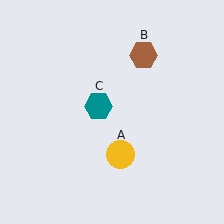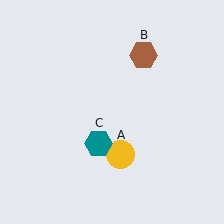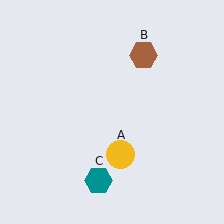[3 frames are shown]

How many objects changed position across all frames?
1 object changed position: teal hexagon (object C).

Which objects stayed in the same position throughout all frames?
Yellow circle (object A) and brown hexagon (object B) remained stationary.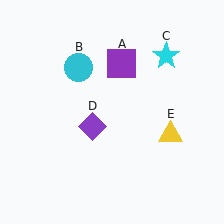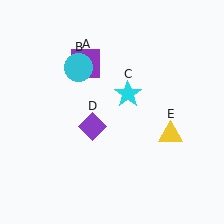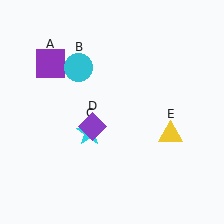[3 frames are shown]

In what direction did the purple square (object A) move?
The purple square (object A) moved left.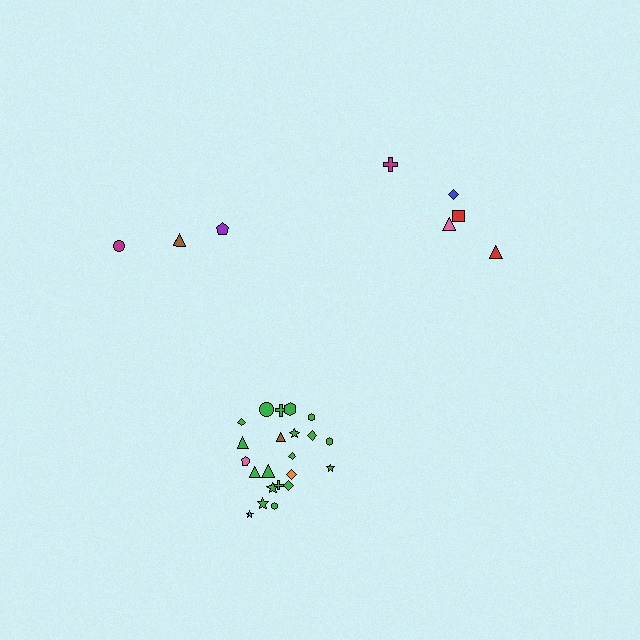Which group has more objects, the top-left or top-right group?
The top-right group.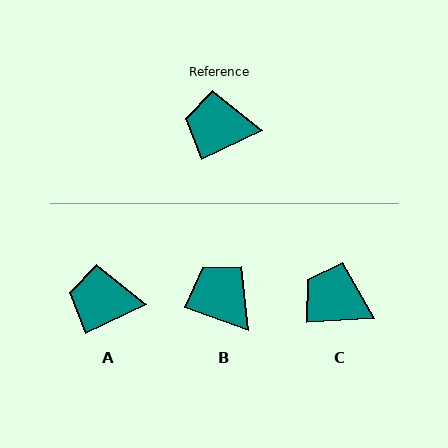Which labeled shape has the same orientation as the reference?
A.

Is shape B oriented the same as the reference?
No, it is off by about 46 degrees.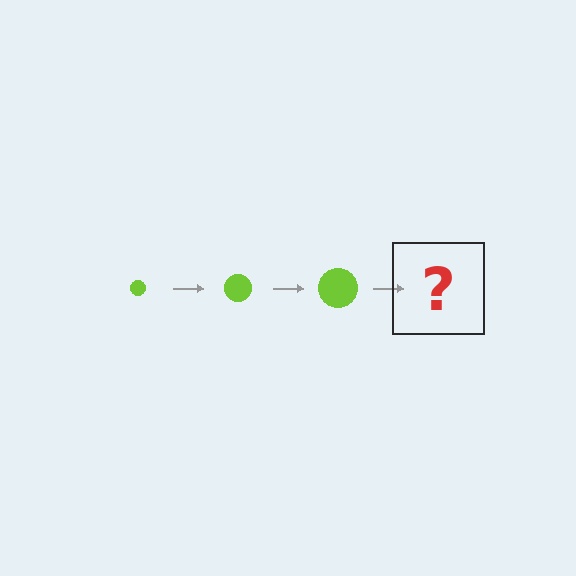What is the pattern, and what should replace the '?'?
The pattern is that the circle gets progressively larger each step. The '?' should be a lime circle, larger than the previous one.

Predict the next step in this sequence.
The next step is a lime circle, larger than the previous one.